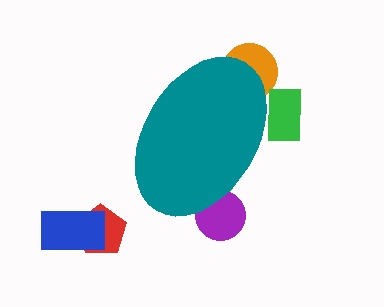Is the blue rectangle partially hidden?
No, the blue rectangle is fully visible.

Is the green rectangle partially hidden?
Yes, the green rectangle is partially hidden behind the teal ellipse.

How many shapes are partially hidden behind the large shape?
3 shapes are partially hidden.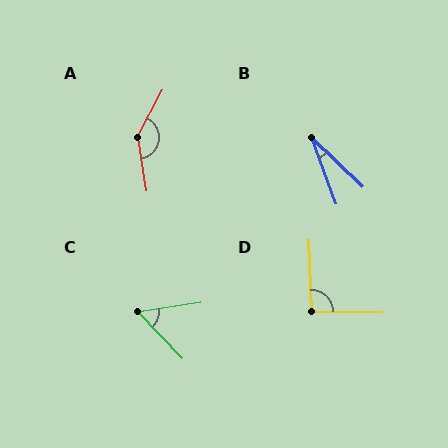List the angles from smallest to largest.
B (25°), C (55°), D (93°), A (142°).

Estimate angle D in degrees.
Approximately 93 degrees.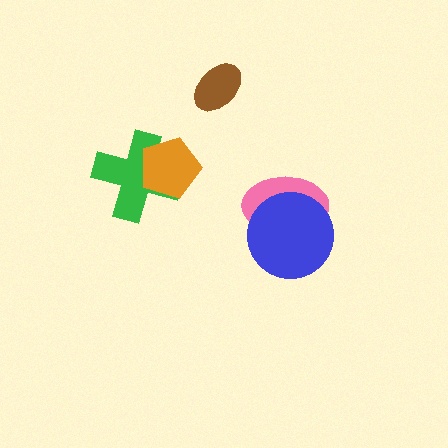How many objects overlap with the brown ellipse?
0 objects overlap with the brown ellipse.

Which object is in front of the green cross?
The orange pentagon is in front of the green cross.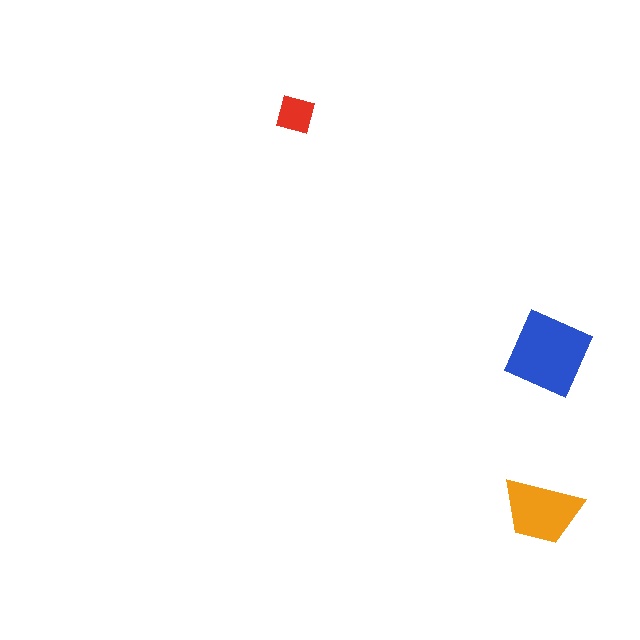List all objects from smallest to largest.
The red square, the orange trapezoid, the blue square.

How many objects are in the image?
There are 3 objects in the image.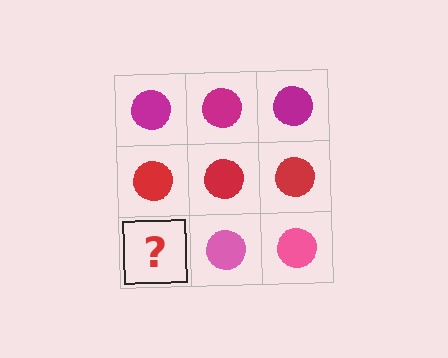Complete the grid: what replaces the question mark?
The question mark should be replaced with a pink circle.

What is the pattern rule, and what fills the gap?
The rule is that each row has a consistent color. The gap should be filled with a pink circle.